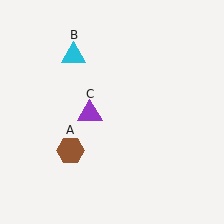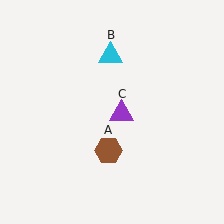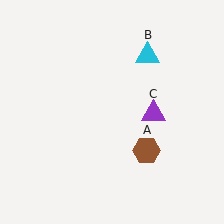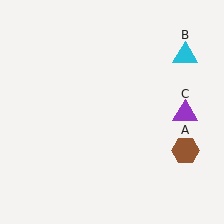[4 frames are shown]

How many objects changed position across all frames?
3 objects changed position: brown hexagon (object A), cyan triangle (object B), purple triangle (object C).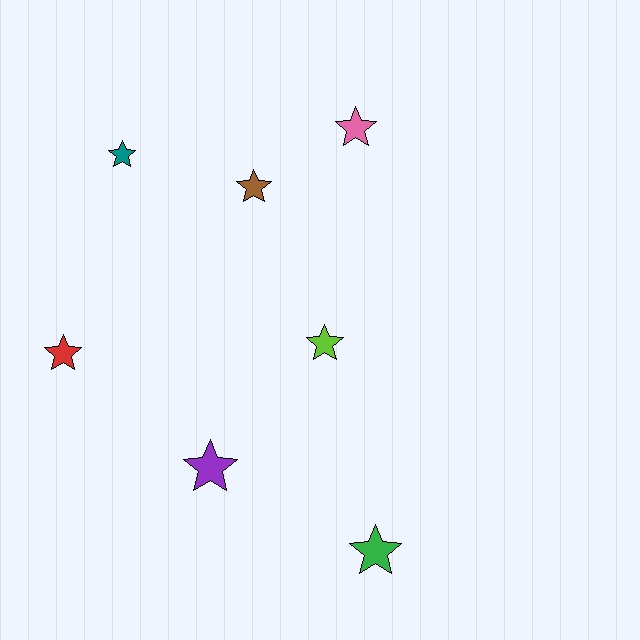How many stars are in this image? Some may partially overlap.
There are 7 stars.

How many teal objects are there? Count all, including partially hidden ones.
There is 1 teal object.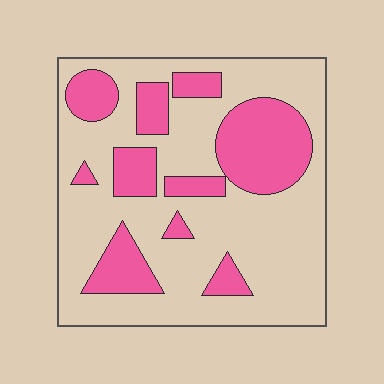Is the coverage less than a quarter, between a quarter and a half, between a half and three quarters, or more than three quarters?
Between a quarter and a half.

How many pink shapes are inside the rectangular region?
10.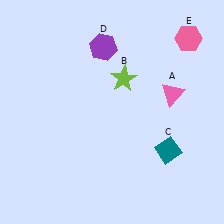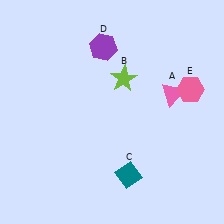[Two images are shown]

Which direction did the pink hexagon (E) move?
The pink hexagon (E) moved down.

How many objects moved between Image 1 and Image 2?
2 objects moved between the two images.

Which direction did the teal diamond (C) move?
The teal diamond (C) moved left.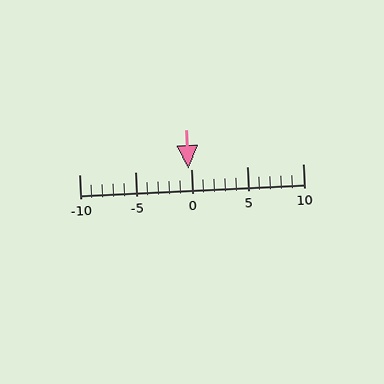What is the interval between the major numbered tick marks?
The major tick marks are spaced 5 units apart.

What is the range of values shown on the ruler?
The ruler shows values from -10 to 10.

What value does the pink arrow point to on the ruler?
The pink arrow points to approximately 0.